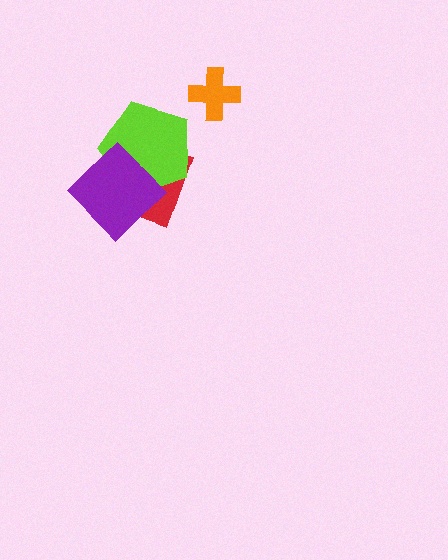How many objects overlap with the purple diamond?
2 objects overlap with the purple diamond.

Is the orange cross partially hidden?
No, no other shape covers it.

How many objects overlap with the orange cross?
0 objects overlap with the orange cross.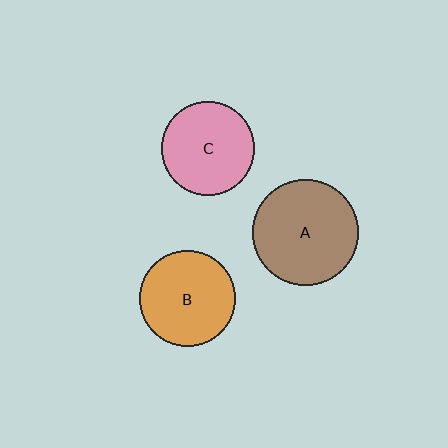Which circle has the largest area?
Circle A (brown).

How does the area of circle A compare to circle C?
Approximately 1.3 times.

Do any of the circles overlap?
No, none of the circles overlap.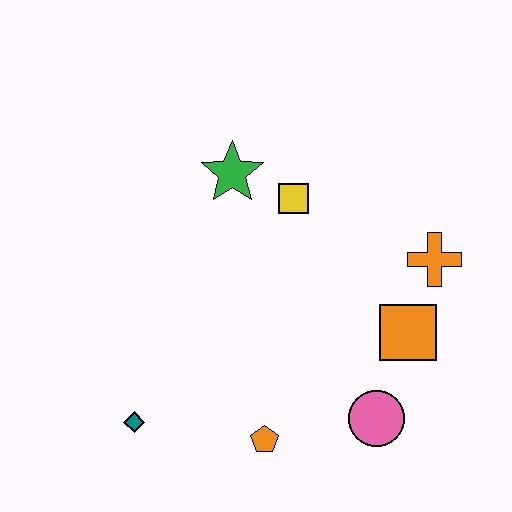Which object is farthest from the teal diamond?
The orange cross is farthest from the teal diamond.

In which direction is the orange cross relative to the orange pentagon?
The orange cross is above the orange pentagon.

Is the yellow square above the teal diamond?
Yes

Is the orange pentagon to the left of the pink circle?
Yes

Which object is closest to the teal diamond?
The orange pentagon is closest to the teal diamond.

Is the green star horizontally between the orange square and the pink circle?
No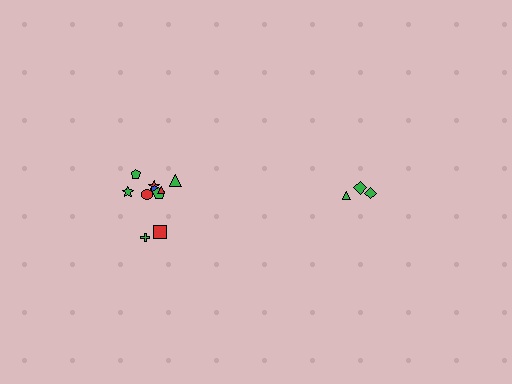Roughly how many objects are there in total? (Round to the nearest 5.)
Roughly 15 objects in total.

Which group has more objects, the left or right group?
The left group.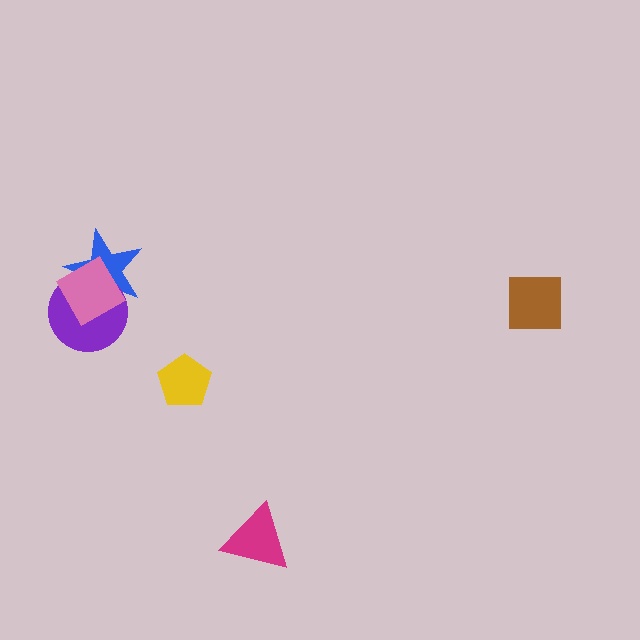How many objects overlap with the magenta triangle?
0 objects overlap with the magenta triangle.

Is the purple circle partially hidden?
Yes, it is partially covered by another shape.